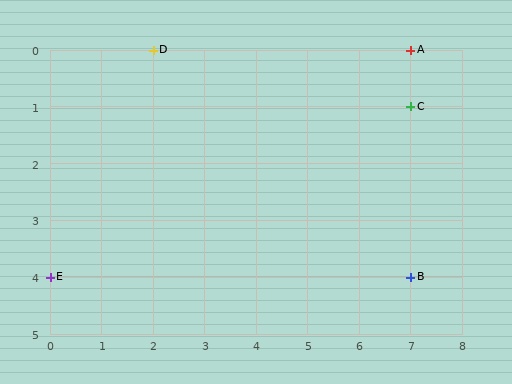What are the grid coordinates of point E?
Point E is at grid coordinates (0, 4).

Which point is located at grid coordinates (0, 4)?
Point E is at (0, 4).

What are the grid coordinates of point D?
Point D is at grid coordinates (2, 0).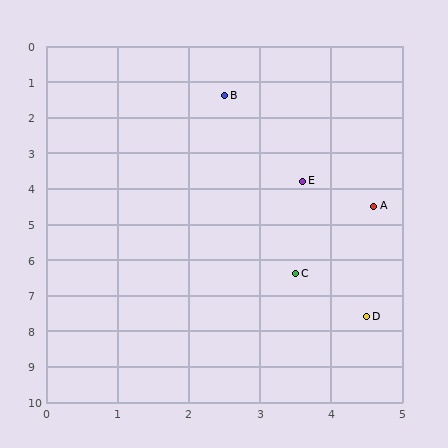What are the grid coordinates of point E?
Point E is at approximately (3.6, 3.8).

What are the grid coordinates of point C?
Point C is at approximately (3.5, 6.4).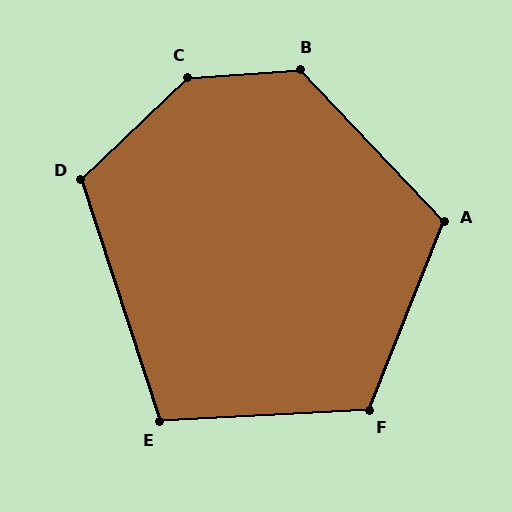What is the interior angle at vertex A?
Approximately 115 degrees (obtuse).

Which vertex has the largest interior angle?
C, at approximately 140 degrees.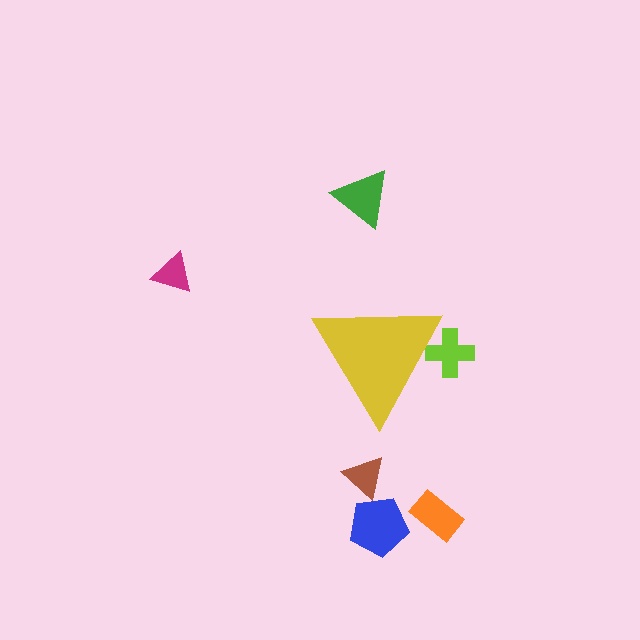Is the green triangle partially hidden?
No, the green triangle is fully visible.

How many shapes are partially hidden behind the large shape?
1 shape is partially hidden.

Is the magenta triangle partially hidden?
No, the magenta triangle is fully visible.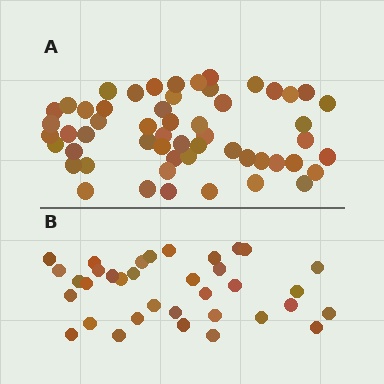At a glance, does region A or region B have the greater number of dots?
Region A (the top region) has more dots.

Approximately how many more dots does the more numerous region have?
Region A has approximately 20 more dots than region B.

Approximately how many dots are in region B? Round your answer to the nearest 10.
About 40 dots. (The exact count is 35, which rounds to 40.)